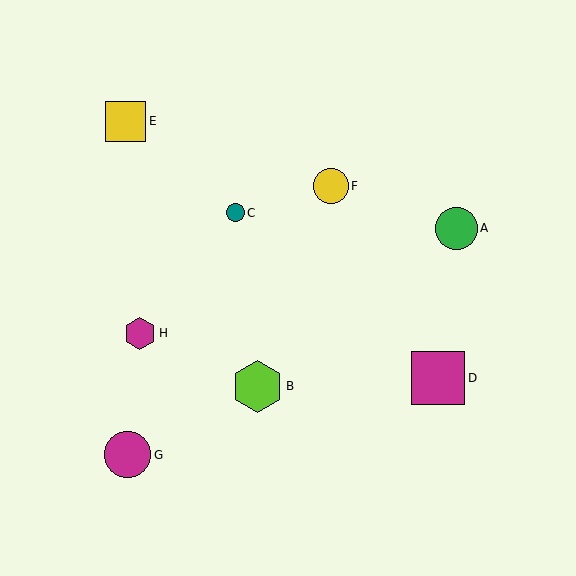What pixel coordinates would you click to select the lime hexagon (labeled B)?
Click at (257, 386) to select the lime hexagon B.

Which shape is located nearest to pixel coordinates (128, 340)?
The magenta hexagon (labeled H) at (140, 333) is nearest to that location.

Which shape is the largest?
The magenta square (labeled D) is the largest.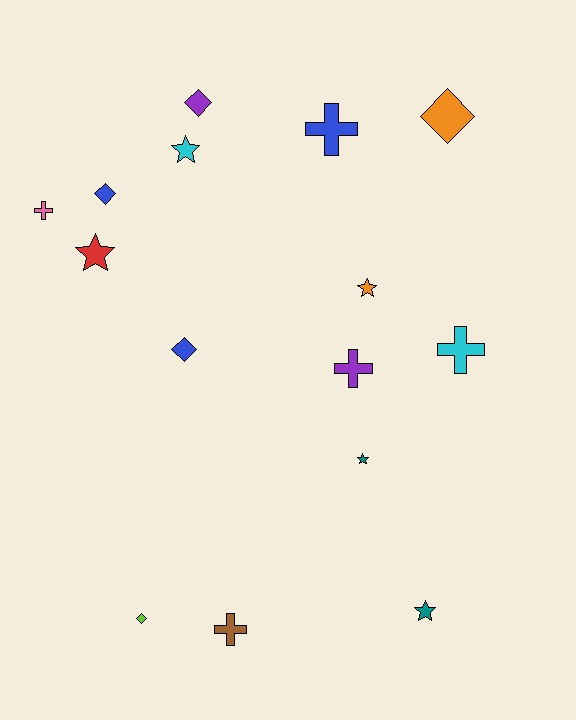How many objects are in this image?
There are 15 objects.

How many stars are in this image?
There are 5 stars.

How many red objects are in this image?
There is 1 red object.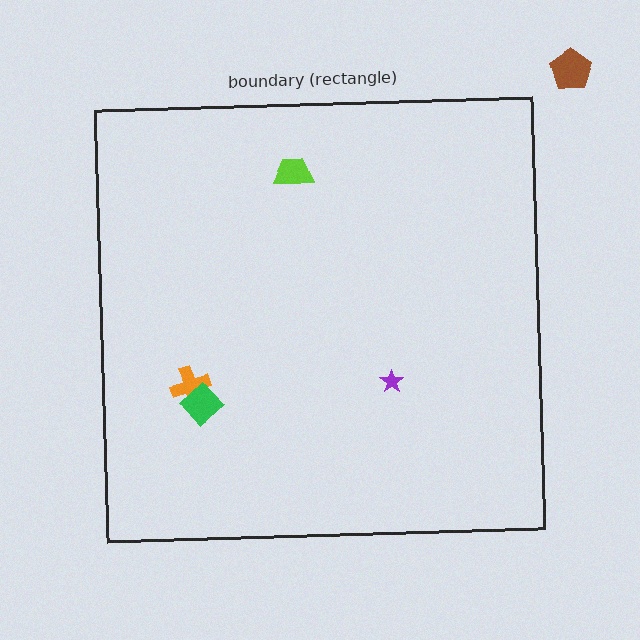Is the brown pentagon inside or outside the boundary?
Outside.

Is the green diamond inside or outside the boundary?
Inside.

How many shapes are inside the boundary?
4 inside, 1 outside.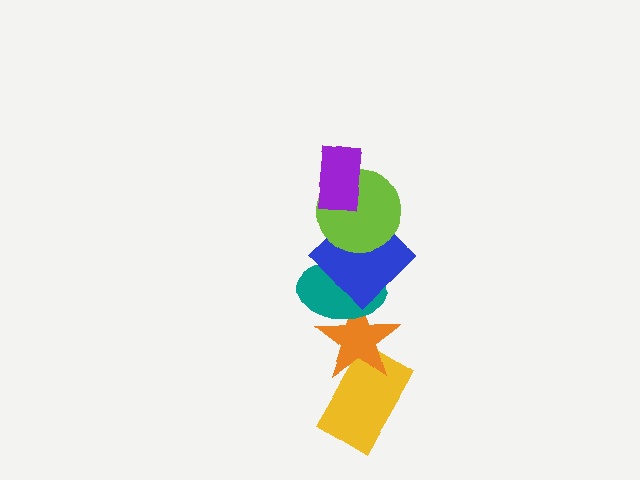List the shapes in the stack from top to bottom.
From top to bottom: the purple rectangle, the lime circle, the blue diamond, the teal ellipse, the orange star, the yellow rectangle.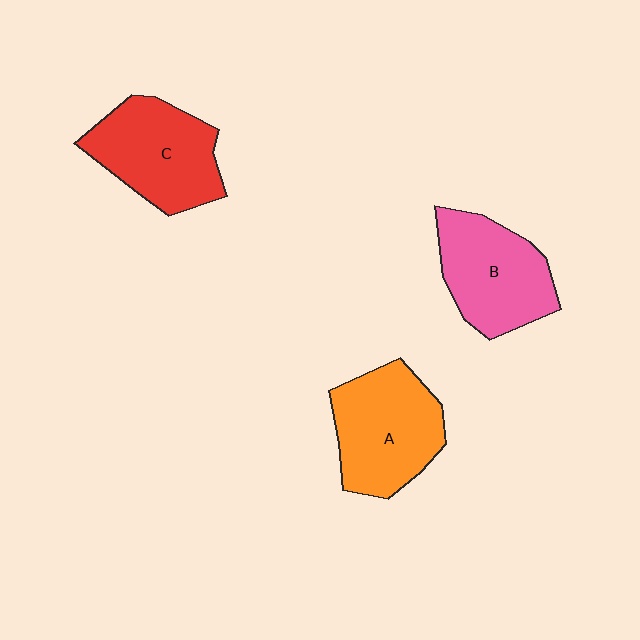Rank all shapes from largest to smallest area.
From largest to smallest: A (orange), C (red), B (pink).